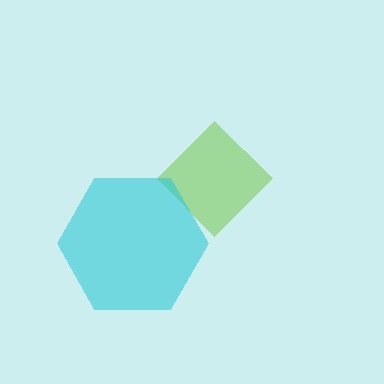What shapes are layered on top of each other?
The layered shapes are: a lime diamond, a cyan hexagon.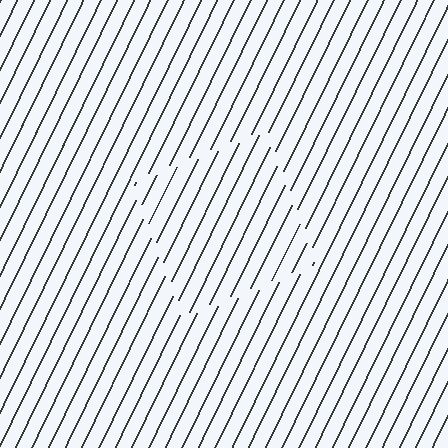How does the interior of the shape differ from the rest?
The interior of the shape contains the same grating, shifted by half a period — the contour is defined by the phase discontinuity where line-ends from the inner and outer gratings abut.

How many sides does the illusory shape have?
4 sides — the line-ends trace a square.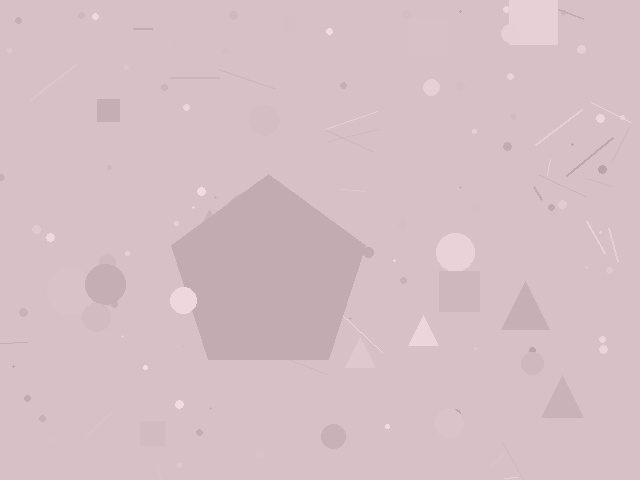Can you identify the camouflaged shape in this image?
The camouflaged shape is a pentagon.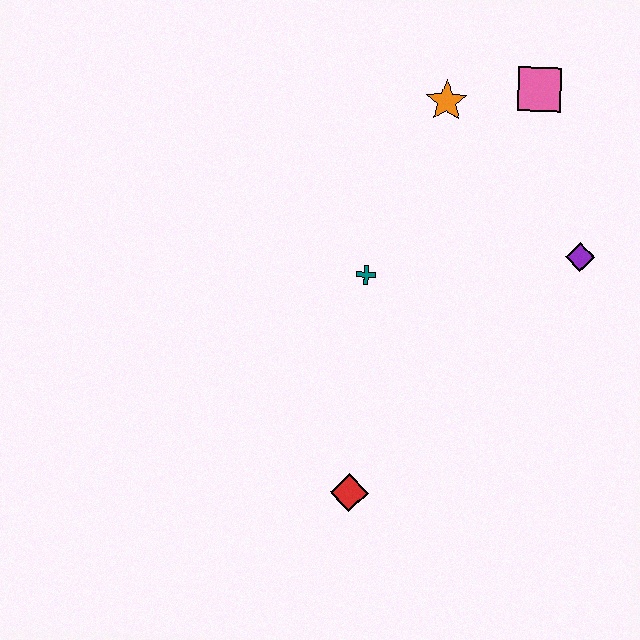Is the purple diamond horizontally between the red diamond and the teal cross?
No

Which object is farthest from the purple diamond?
The red diamond is farthest from the purple diamond.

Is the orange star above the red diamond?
Yes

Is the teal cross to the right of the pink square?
No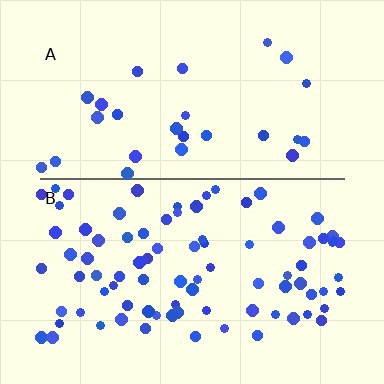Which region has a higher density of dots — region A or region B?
B (the bottom).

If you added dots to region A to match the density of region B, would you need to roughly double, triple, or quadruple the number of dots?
Approximately triple.